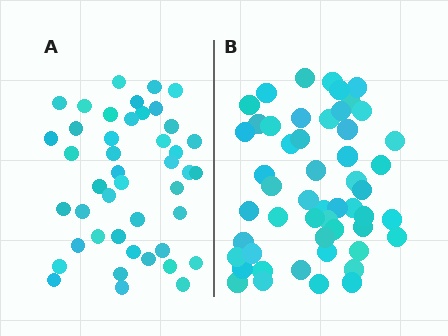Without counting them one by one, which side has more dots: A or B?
Region B (the right region) has more dots.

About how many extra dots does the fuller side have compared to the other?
Region B has roughly 8 or so more dots than region A.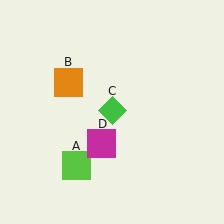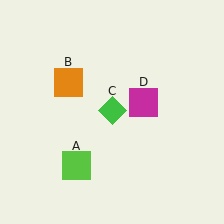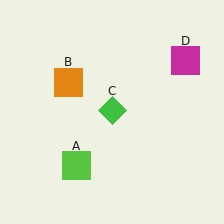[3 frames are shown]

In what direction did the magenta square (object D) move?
The magenta square (object D) moved up and to the right.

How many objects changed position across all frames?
1 object changed position: magenta square (object D).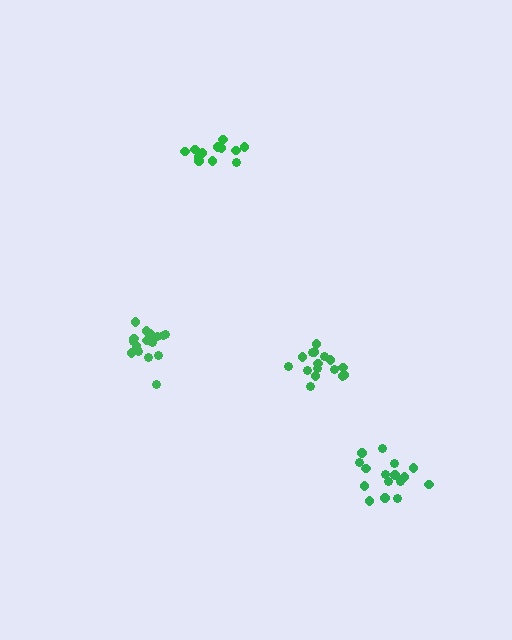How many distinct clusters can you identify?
There are 4 distinct clusters.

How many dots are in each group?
Group 1: 12 dots, Group 2: 17 dots, Group 3: 16 dots, Group 4: 16 dots (61 total).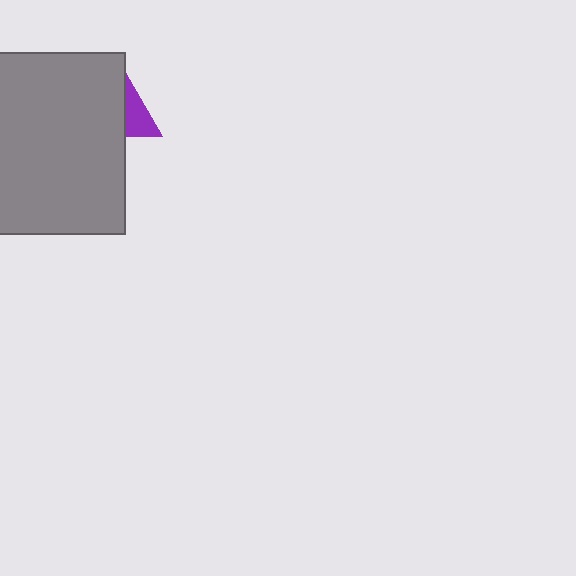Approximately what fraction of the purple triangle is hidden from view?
Roughly 64% of the purple triangle is hidden behind the gray rectangle.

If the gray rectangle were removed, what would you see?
You would see the complete purple triangle.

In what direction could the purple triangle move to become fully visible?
The purple triangle could move right. That would shift it out from behind the gray rectangle entirely.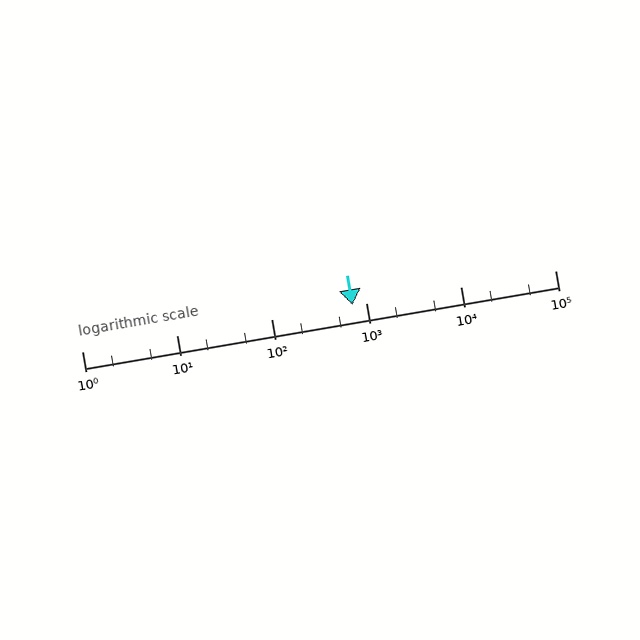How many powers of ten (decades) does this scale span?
The scale spans 5 decades, from 1 to 100000.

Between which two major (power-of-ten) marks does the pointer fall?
The pointer is between 100 and 1000.